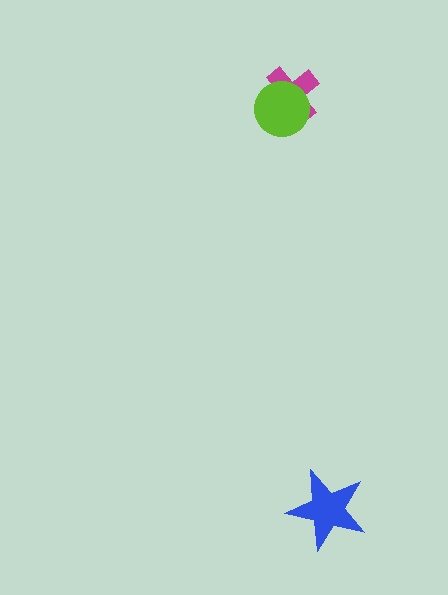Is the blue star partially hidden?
No, no other shape covers it.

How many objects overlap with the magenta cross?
1 object overlaps with the magenta cross.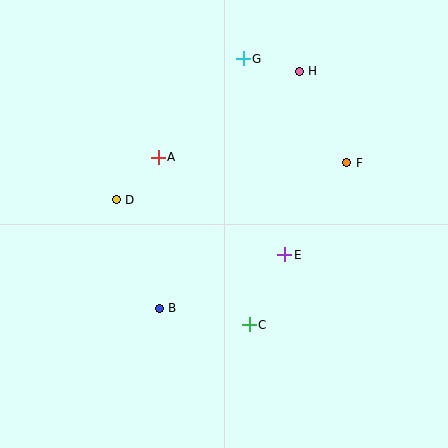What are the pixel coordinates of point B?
Point B is at (159, 308).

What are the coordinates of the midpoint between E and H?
The midpoint between E and H is at (292, 163).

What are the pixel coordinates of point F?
Point F is at (347, 163).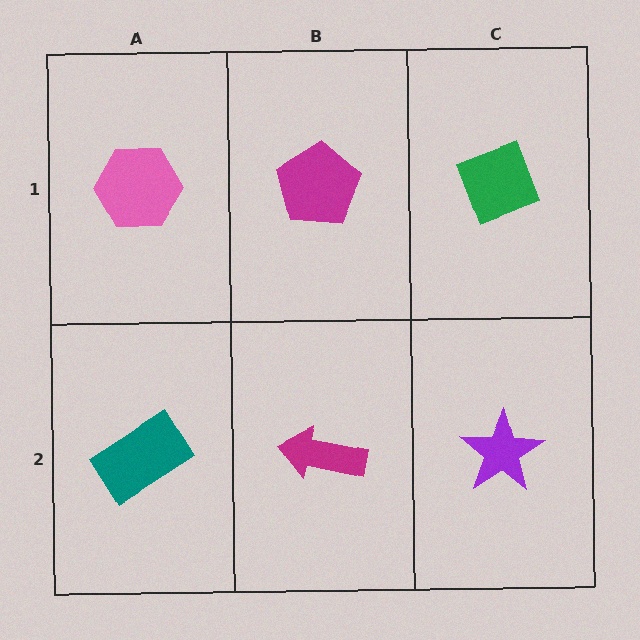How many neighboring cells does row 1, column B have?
3.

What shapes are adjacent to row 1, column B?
A magenta arrow (row 2, column B), a pink hexagon (row 1, column A), a green diamond (row 1, column C).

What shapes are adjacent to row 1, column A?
A teal rectangle (row 2, column A), a magenta pentagon (row 1, column B).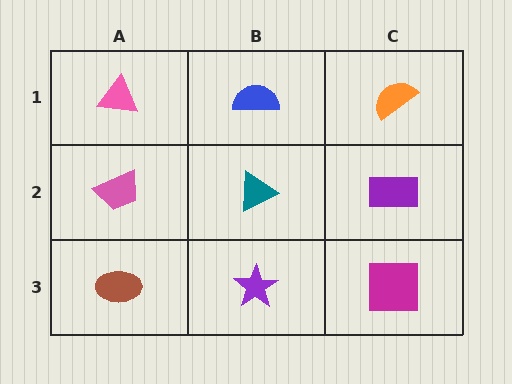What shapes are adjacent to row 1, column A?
A pink trapezoid (row 2, column A), a blue semicircle (row 1, column B).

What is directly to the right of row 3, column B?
A magenta square.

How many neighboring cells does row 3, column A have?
2.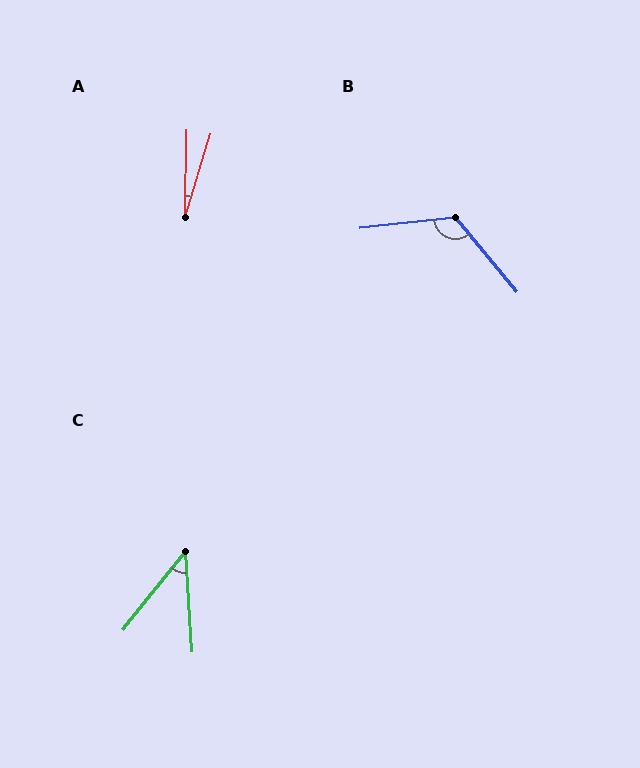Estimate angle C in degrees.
Approximately 42 degrees.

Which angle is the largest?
B, at approximately 123 degrees.